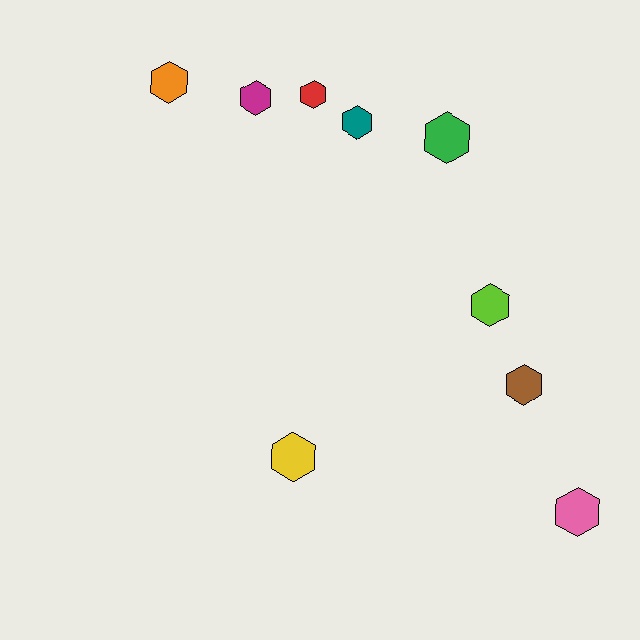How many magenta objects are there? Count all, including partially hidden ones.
There is 1 magenta object.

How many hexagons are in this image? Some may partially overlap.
There are 9 hexagons.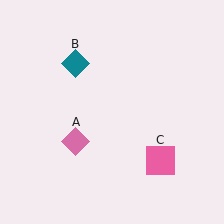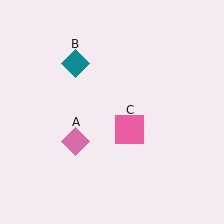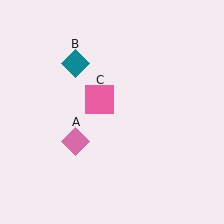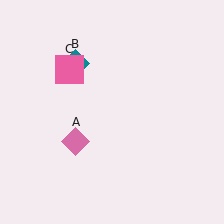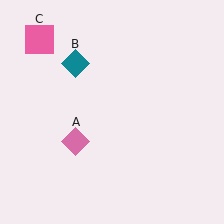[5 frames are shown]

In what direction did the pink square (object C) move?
The pink square (object C) moved up and to the left.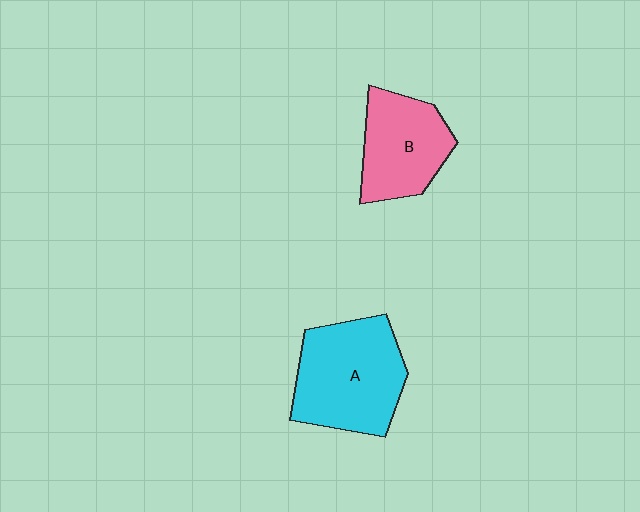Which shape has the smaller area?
Shape B (pink).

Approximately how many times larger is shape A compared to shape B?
Approximately 1.4 times.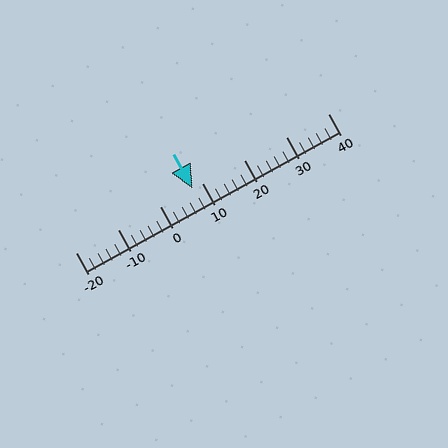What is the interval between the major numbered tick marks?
The major tick marks are spaced 10 units apart.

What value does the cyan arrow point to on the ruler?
The cyan arrow points to approximately 8.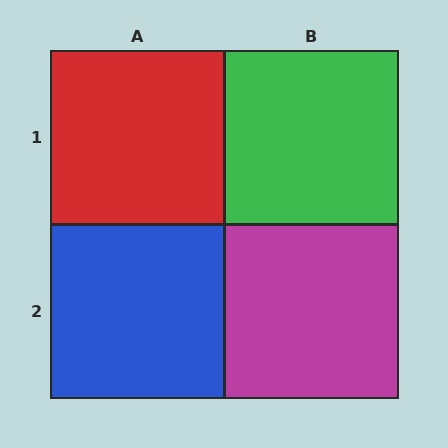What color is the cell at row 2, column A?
Blue.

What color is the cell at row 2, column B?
Magenta.